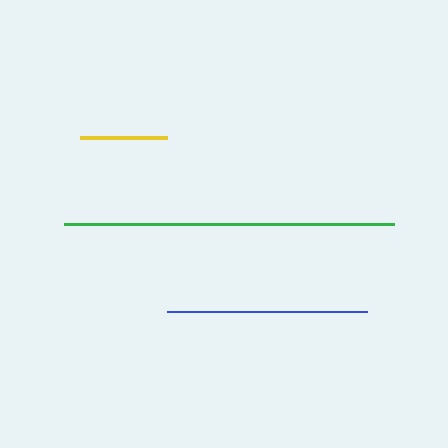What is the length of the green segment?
The green segment is approximately 330 pixels long.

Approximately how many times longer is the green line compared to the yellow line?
The green line is approximately 3.8 times the length of the yellow line.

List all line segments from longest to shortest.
From longest to shortest: green, blue, yellow.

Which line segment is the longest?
The green line is the longest at approximately 330 pixels.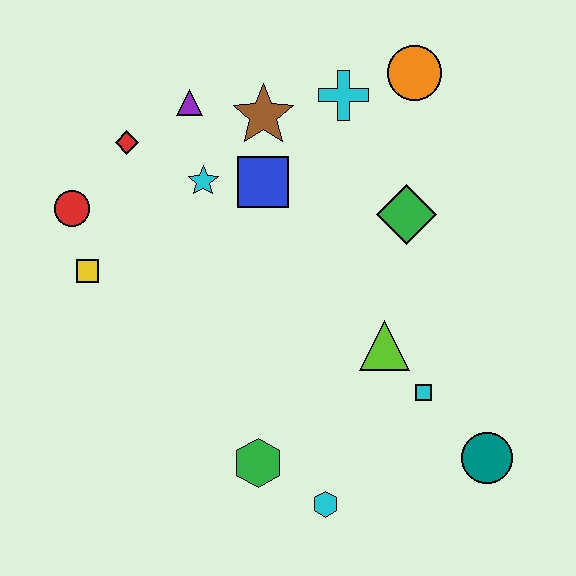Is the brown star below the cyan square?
No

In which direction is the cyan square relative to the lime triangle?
The cyan square is below the lime triangle.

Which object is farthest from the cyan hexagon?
The orange circle is farthest from the cyan hexagon.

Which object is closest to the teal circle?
The cyan square is closest to the teal circle.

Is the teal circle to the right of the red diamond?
Yes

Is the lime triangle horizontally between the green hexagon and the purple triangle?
No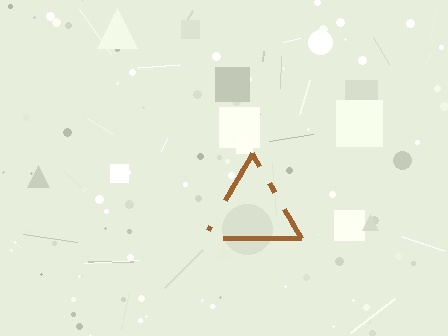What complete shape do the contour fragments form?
The contour fragments form a triangle.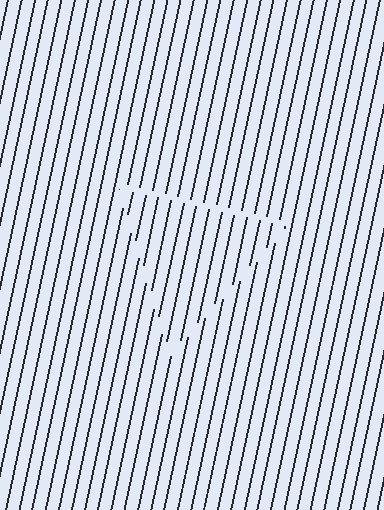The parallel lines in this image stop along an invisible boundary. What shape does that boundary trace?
An illusory triangle. The interior of the shape contains the same grating, shifted by half a period — the contour is defined by the phase discontinuity where line-ends from the inner and outer gratings abut.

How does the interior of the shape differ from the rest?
The interior of the shape contains the same grating, shifted by half a period — the contour is defined by the phase discontinuity where line-ends from the inner and outer gratings abut.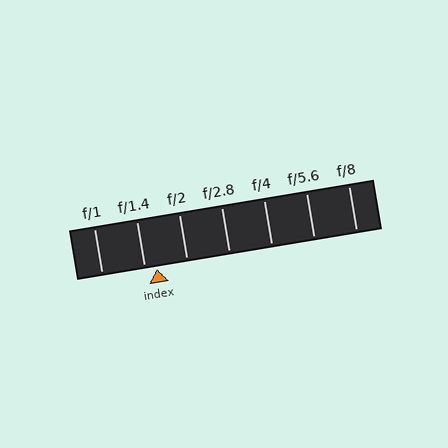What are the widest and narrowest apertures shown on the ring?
The widest aperture shown is f/1 and the narrowest is f/8.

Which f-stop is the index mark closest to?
The index mark is closest to f/1.4.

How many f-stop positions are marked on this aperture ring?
There are 7 f-stop positions marked.